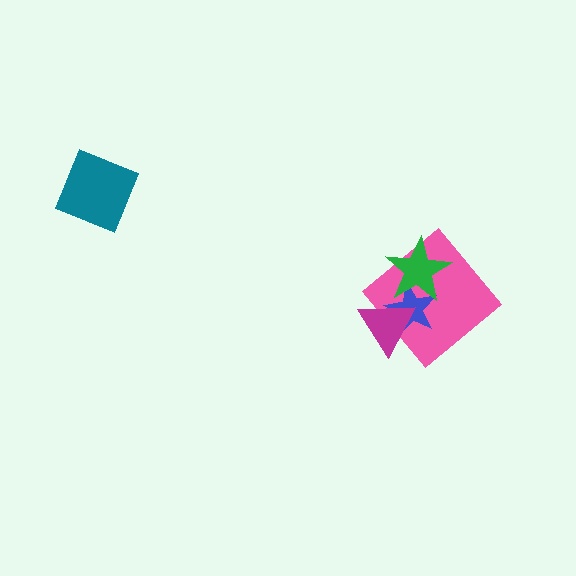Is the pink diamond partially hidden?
Yes, it is partially covered by another shape.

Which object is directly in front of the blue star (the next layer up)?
The green star is directly in front of the blue star.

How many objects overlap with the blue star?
3 objects overlap with the blue star.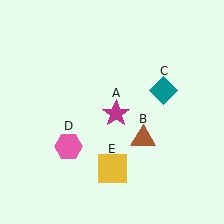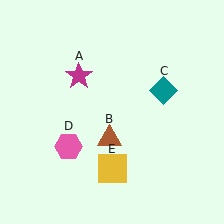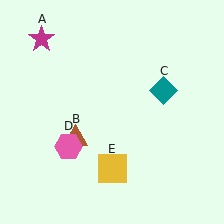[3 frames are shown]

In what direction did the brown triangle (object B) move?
The brown triangle (object B) moved left.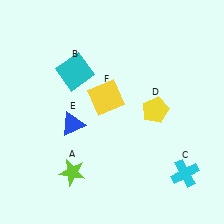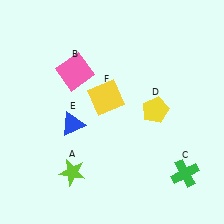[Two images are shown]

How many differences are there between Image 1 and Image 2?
There are 2 differences between the two images.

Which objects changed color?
B changed from cyan to pink. C changed from cyan to green.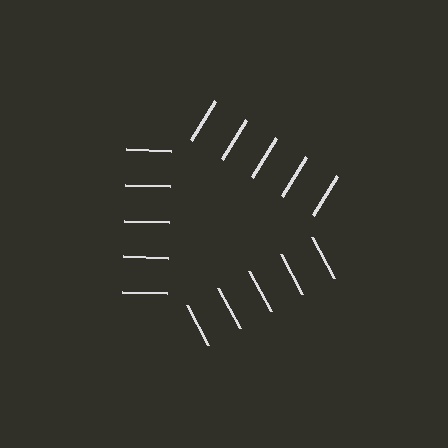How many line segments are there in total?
15 — 5 along each of the 3 edges.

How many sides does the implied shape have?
3 sides — the line-ends trace a triangle.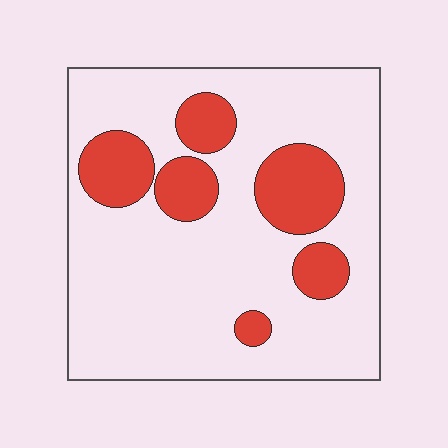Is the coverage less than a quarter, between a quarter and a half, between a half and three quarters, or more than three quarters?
Less than a quarter.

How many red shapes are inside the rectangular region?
6.